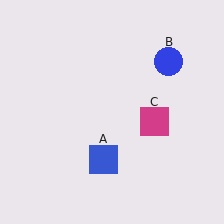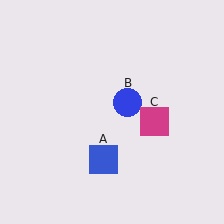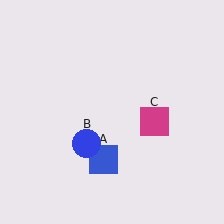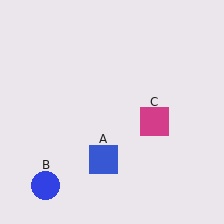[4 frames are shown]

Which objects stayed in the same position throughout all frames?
Blue square (object A) and magenta square (object C) remained stationary.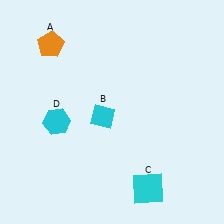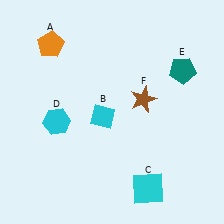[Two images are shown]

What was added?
A teal pentagon (E), a brown star (F) were added in Image 2.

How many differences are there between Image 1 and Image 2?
There are 2 differences between the two images.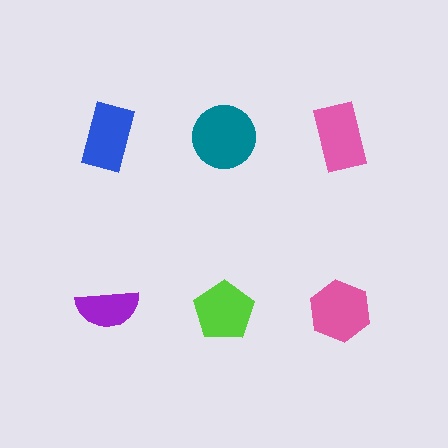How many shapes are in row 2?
3 shapes.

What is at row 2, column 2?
A lime pentagon.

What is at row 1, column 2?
A teal circle.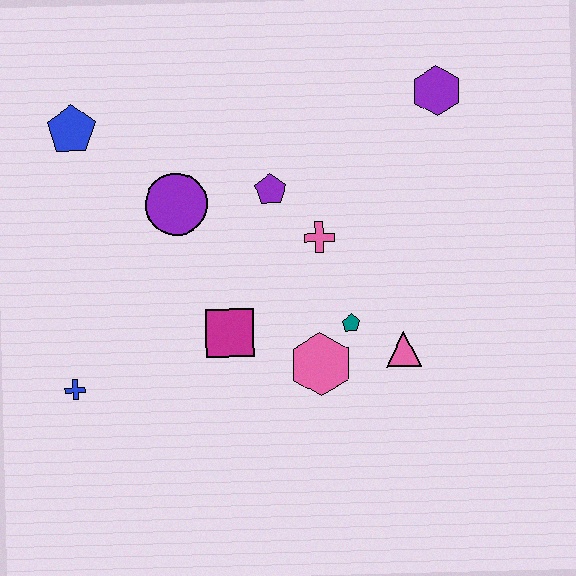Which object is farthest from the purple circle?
The purple hexagon is farthest from the purple circle.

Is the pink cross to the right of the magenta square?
Yes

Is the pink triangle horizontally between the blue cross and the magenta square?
No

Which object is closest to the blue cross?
The magenta square is closest to the blue cross.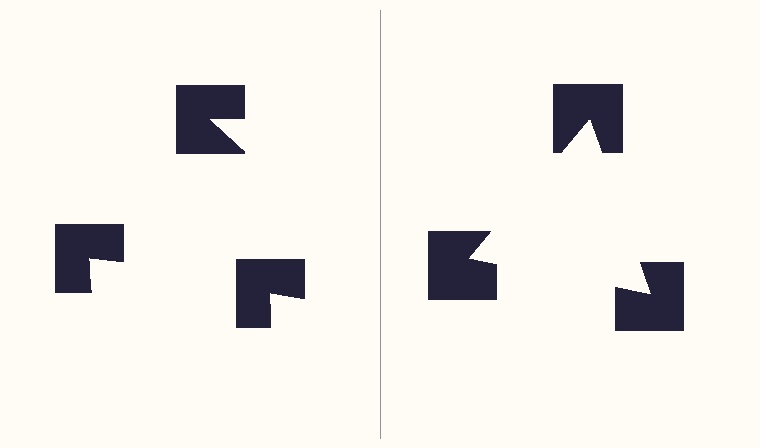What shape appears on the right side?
An illusory triangle.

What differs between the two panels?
The notched squares are positioned identically on both sides; only the wedge orientations differ. On the right they align to a triangle; on the left they are misaligned.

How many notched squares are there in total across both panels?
6 — 3 on each side.